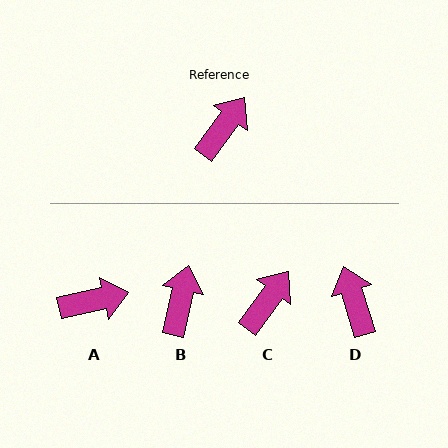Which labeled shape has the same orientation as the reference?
C.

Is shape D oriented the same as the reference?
No, it is off by about 53 degrees.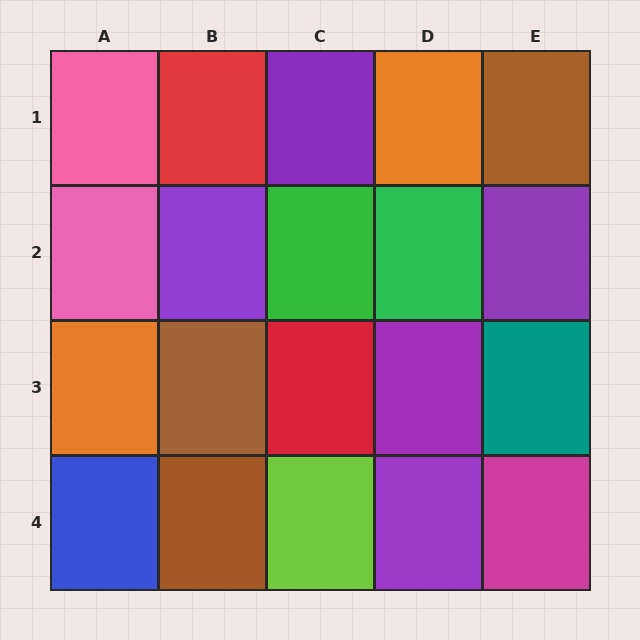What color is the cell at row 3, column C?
Red.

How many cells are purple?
5 cells are purple.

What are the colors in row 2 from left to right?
Pink, purple, green, green, purple.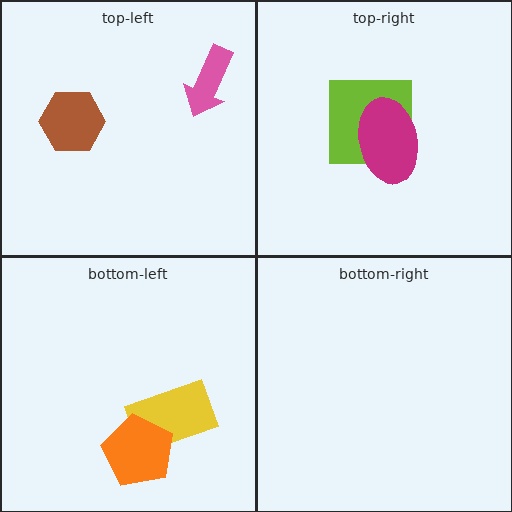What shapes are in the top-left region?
The brown hexagon, the pink arrow.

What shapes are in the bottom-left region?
The yellow rectangle, the orange pentagon.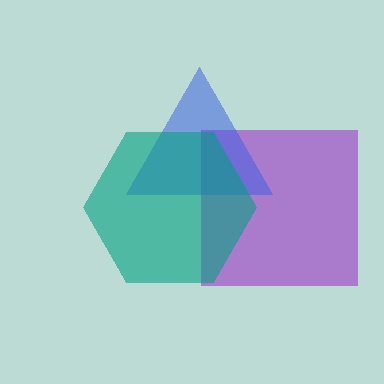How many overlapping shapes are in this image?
There are 3 overlapping shapes in the image.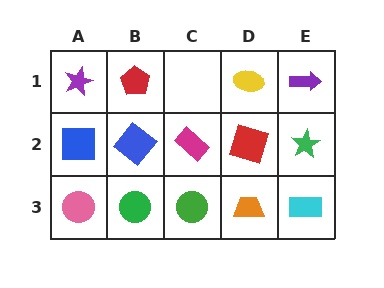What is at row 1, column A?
A purple star.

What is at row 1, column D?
A yellow ellipse.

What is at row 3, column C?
A green circle.